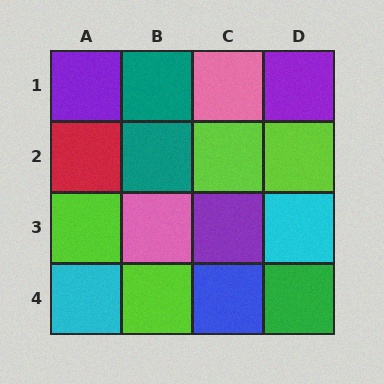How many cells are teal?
2 cells are teal.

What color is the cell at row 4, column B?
Lime.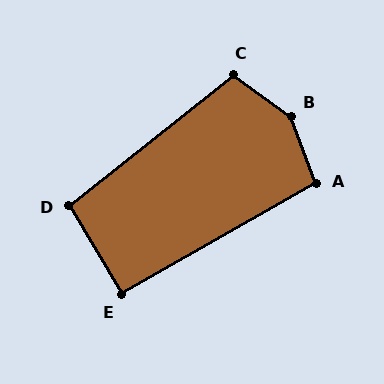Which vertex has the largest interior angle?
B, at approximately 147 degrees.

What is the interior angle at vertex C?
Approximately 106 degrees (obtuse).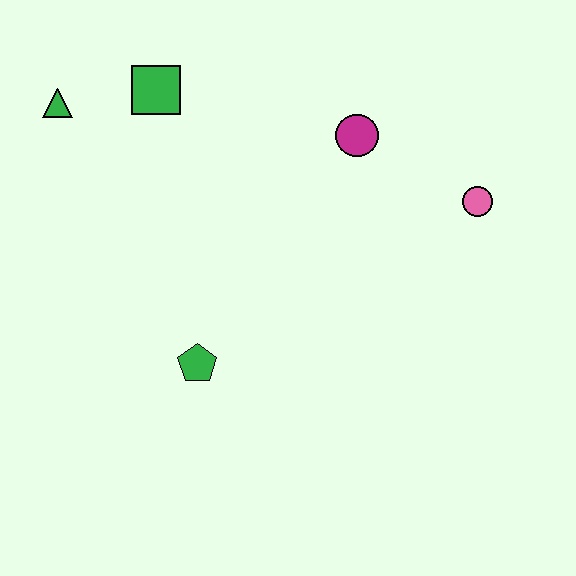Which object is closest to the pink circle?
The magenta circle is closest to the pink circle.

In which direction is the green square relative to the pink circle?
The green square is to the left of the pink circle.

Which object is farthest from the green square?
The pink circle is farthest from the green square.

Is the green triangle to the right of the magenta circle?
No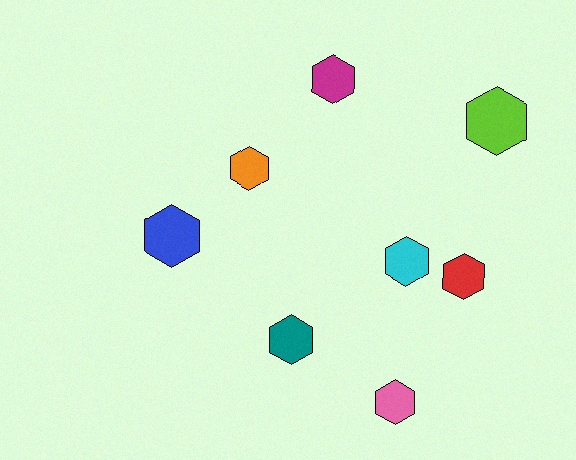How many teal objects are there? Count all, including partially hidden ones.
There is 1 teal object.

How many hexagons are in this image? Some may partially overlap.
There are 8 hexagons.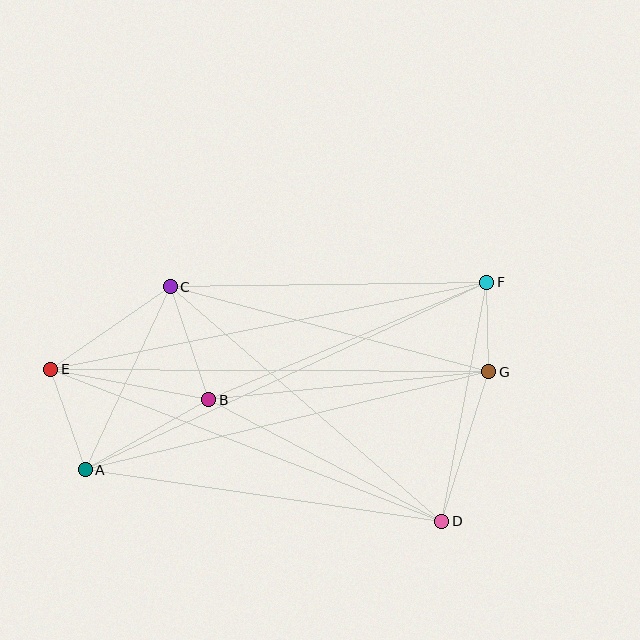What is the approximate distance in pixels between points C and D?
The distance between C and D is approximately 359 pixels.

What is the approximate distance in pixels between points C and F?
The distance between C and F is approximately 316 pixels.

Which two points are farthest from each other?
Points E and F are farthest from each other.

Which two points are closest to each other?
Points F and G are closest to each other.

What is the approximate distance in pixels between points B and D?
The distance between B and D is approximately 263 pixels.